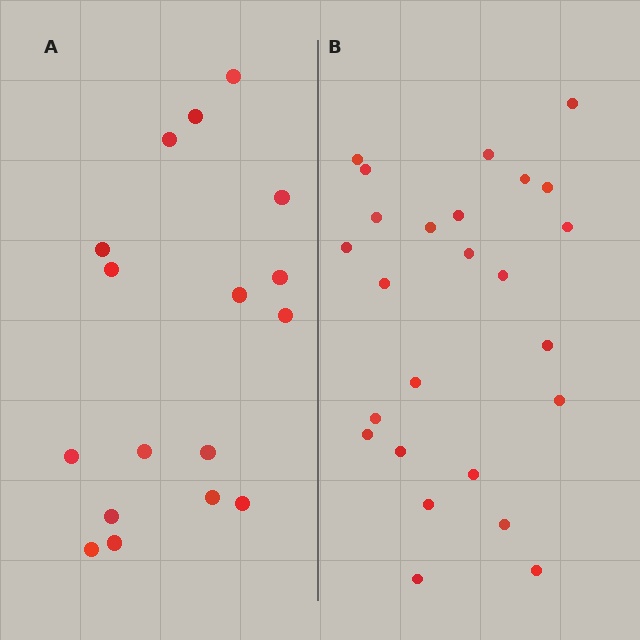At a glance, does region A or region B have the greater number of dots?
Region B (the right region) has more dots.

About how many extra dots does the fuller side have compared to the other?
Region B has roughly 8 or so more dots than region A.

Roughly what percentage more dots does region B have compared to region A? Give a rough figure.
About 45% more.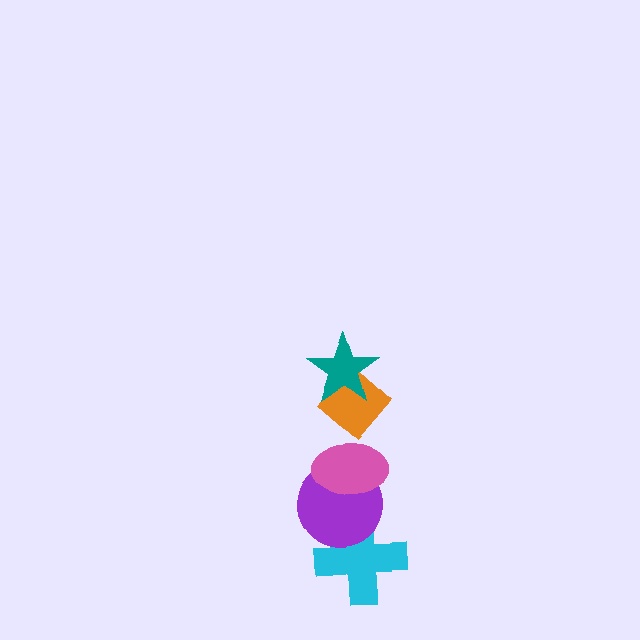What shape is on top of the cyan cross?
The purple circle is on top of the cyan cross.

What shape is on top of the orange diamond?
The teal star is on top of the orange diamond.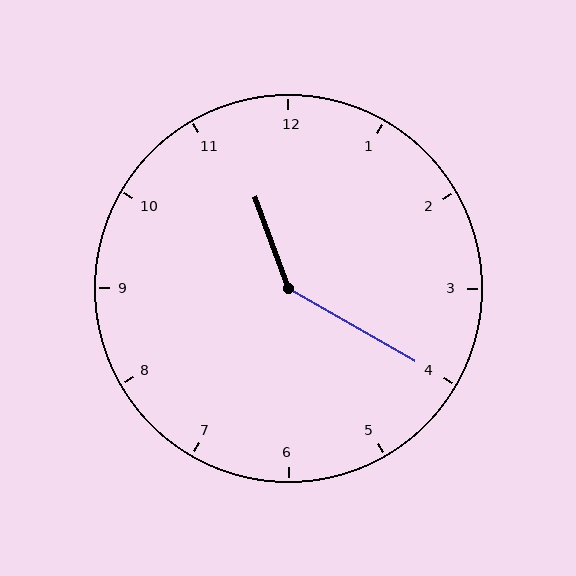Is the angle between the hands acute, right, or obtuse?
It is obtuse.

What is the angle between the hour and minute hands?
Approximately 140 degrees.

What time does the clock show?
11:20.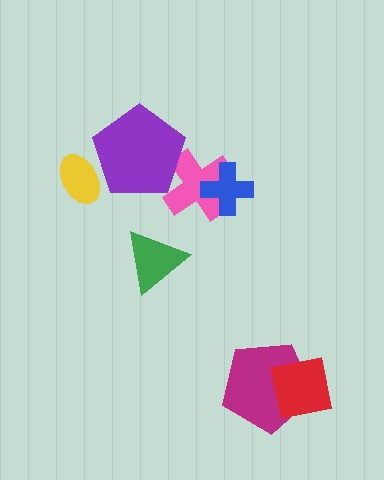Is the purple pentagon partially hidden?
Yes, it is partially covered by another shape.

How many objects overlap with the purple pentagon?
2 objects overlap with the purple pentagon.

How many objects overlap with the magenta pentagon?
1 object overlaps with the magenta pentagon.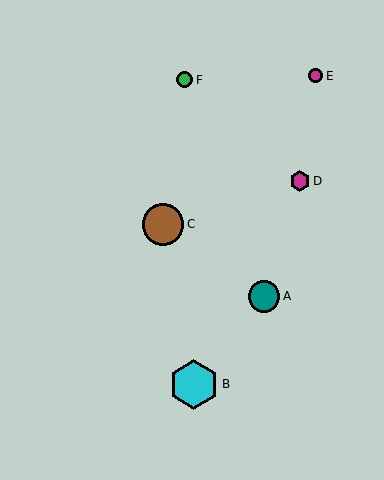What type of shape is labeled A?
Shape A is a teal circle.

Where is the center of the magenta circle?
The center of the magenta circle is at (316, 76).